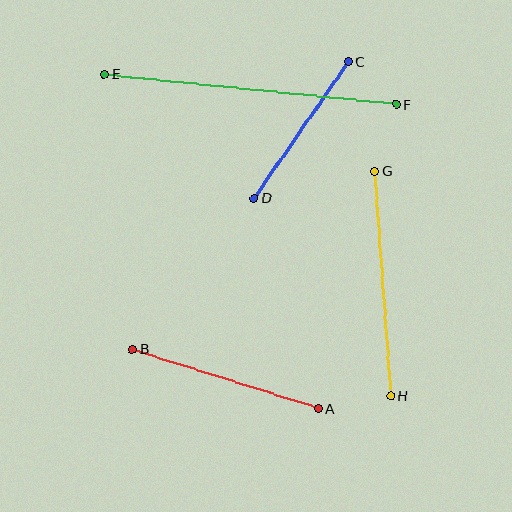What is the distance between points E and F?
The distance is approximately 293 pixels.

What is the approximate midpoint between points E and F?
The midpoint is at approximately (250, 89) pixels.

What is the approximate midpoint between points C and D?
The midpoint is at approximately (301, 130) pixels.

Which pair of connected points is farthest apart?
Points E and F are farthest apart.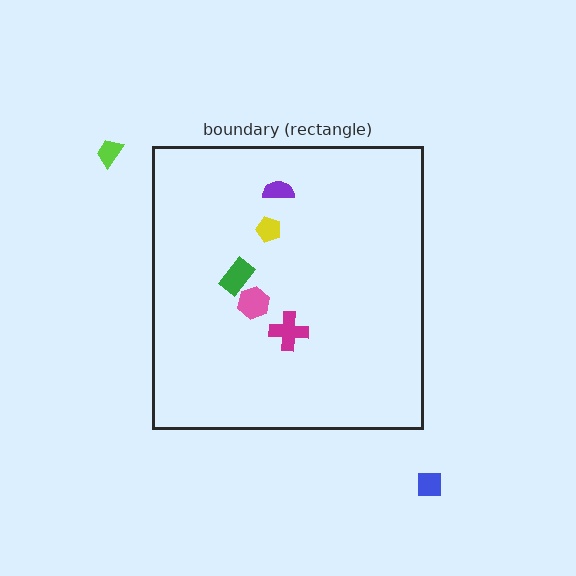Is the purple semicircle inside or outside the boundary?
Inside.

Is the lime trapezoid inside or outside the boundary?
Outside.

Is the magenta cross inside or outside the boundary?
Inside.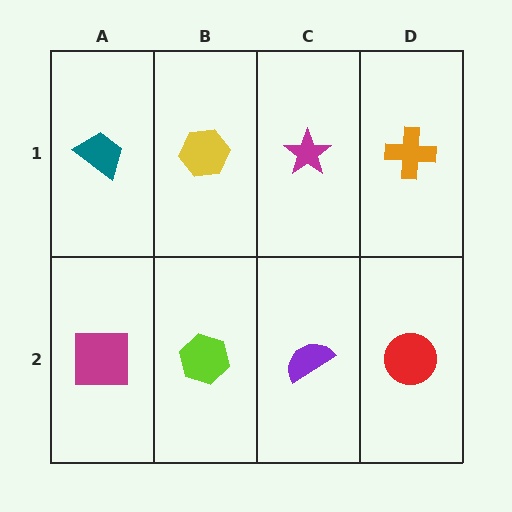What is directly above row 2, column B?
A yellow hexagon.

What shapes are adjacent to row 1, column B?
A lime hexagon (row 2, column B), a teal trapezoid (row 1, column A), a magenta star (row 1, column C).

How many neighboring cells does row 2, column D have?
2.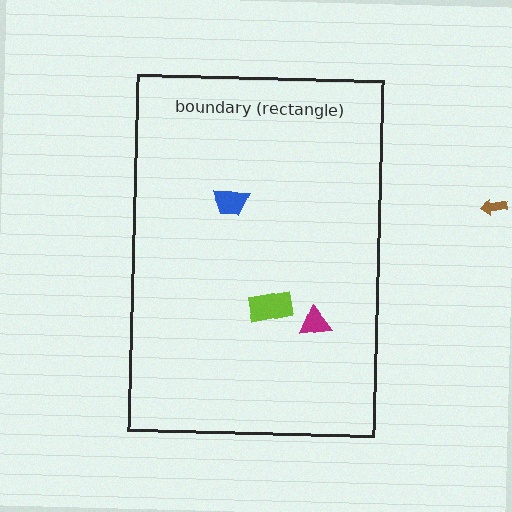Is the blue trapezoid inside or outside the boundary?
Inside.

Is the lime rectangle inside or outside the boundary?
Inside.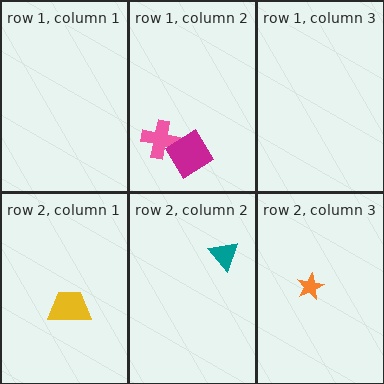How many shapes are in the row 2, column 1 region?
1.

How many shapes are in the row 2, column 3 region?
1.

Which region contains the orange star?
The row 2, column 3 region.